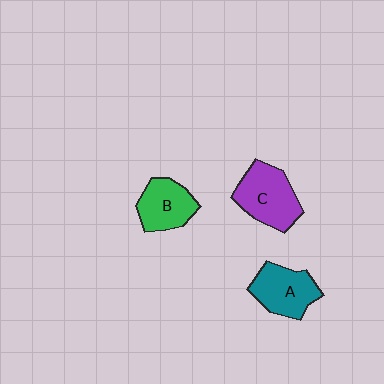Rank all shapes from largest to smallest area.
From largest to smallest: C (purple), A (teal), B (green).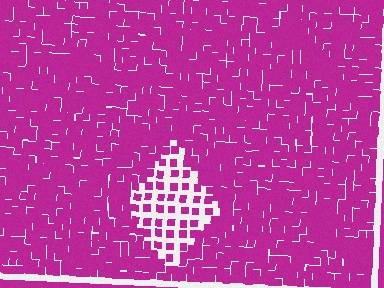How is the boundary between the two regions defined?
The boundary is defined by a change in element density (approximately 2.7x ratio). All elements are the same color, size, and shape.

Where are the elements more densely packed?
The elements are more densely packed outside the diamond boundary.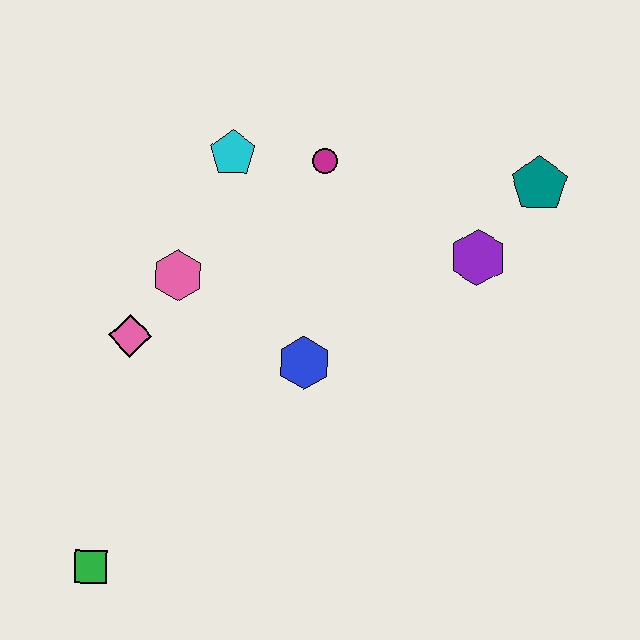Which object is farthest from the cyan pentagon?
The green square is farthest from the cyan pentagon.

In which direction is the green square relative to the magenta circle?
The green square is below the magenta circle.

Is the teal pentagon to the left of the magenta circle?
No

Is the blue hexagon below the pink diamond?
Yes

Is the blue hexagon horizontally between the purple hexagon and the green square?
Yes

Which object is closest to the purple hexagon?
The teal pentagon is closest to the purple hexagon.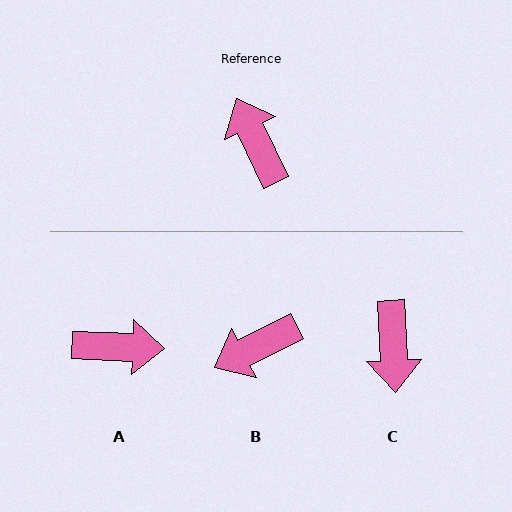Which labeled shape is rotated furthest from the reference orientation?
C, about 158 degrees away.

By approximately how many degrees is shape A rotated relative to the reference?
Approximately 117 degrees clockwise.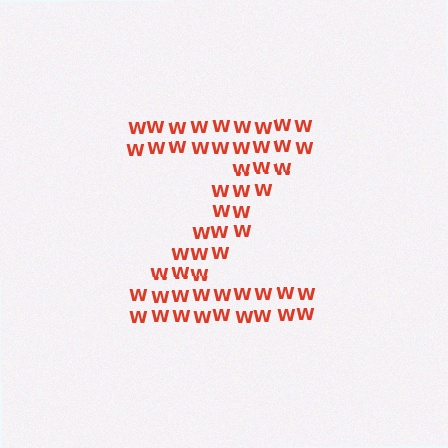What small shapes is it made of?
It is made of small letter W's.